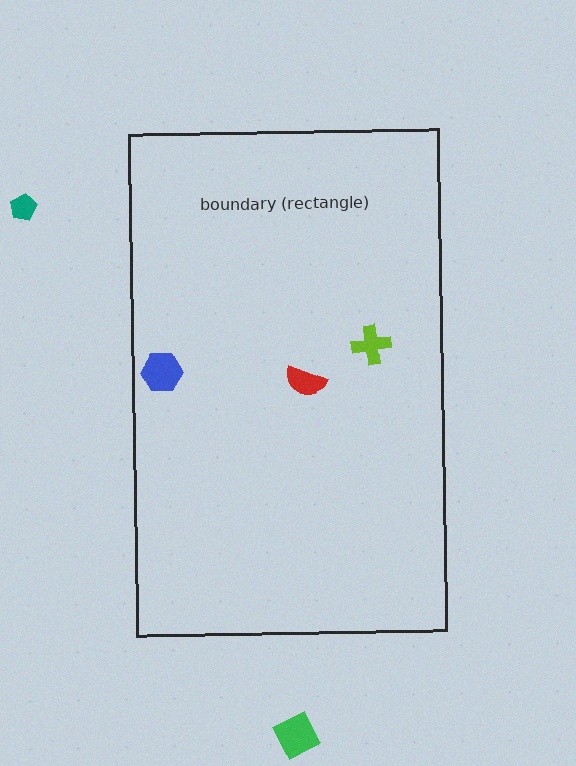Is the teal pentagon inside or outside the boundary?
Outside.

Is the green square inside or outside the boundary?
Outside.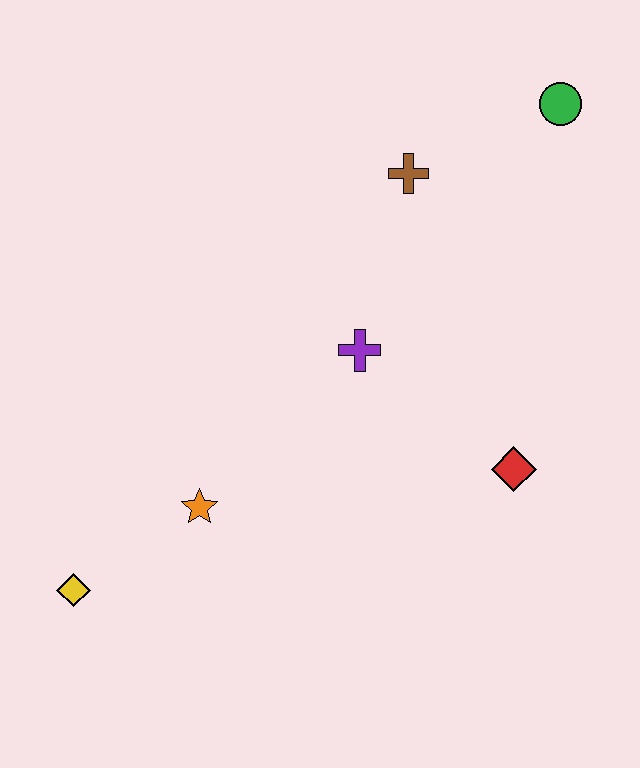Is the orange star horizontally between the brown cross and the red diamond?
No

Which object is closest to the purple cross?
The brown cross is closest to the purple cross.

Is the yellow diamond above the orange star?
No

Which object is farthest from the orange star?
The green circle is farthest from the orange star.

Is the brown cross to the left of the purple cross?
No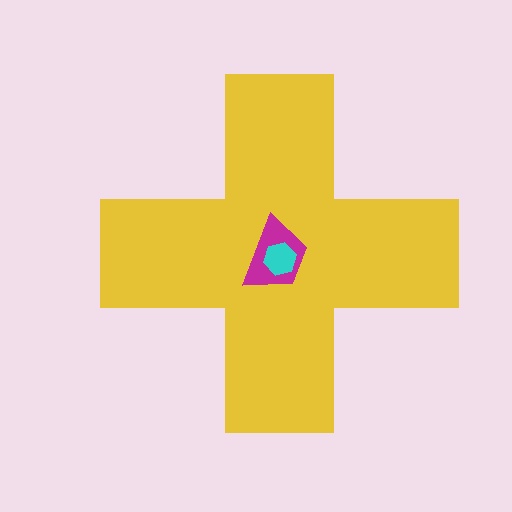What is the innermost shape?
The cyan hexagon.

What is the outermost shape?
The yellow cross.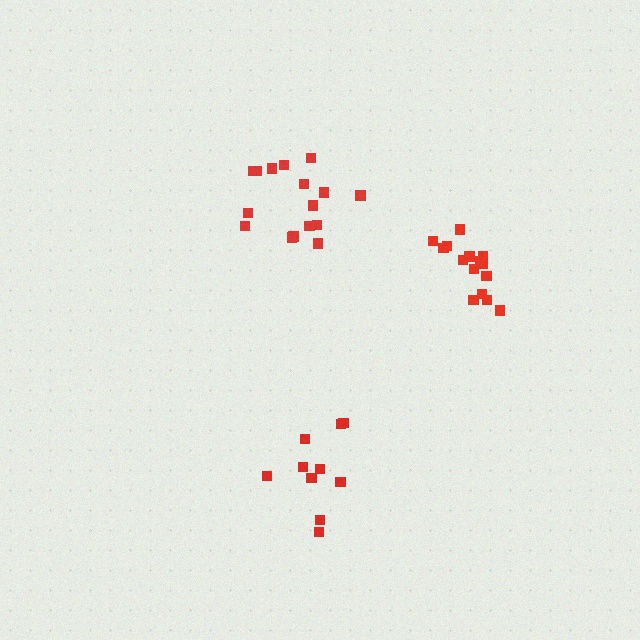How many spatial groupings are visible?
There are 3 spatial groupings.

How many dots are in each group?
Group 1: 16 dots, Group 2: 10 dots, Group 3: 15 dots (41 total).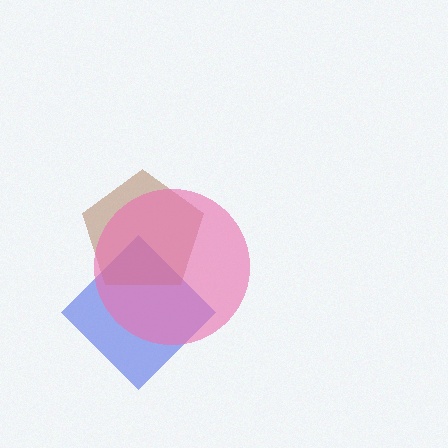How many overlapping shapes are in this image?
There are 3 overlapping shapes in the image.